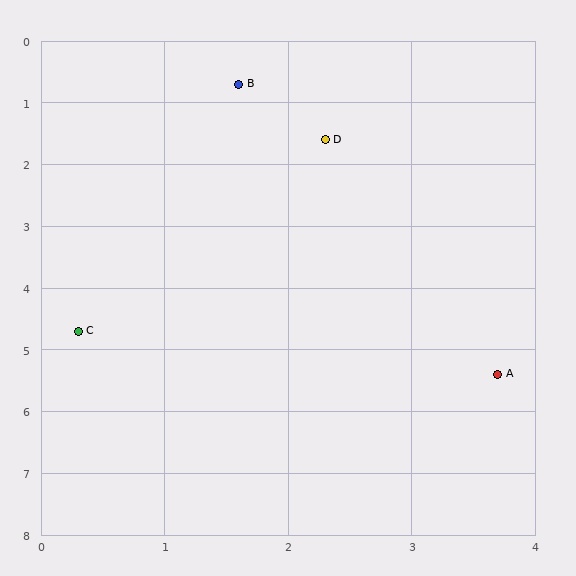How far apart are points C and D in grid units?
Points C and D are about 3.7 grid units apart.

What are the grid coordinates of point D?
Point D is at approximately (2.3, 1.6).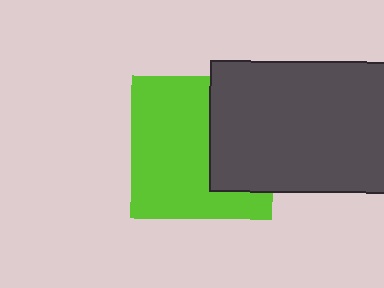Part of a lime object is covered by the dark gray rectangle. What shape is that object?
It is a square.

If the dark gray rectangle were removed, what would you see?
You would see the complete lime square.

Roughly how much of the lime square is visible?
About half of it is visible (roughly 64%).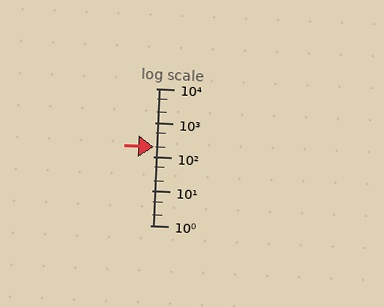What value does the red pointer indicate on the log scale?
The pointer indicates approximately 200.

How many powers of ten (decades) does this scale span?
The scale spans 4 decades, from 1 to 10000.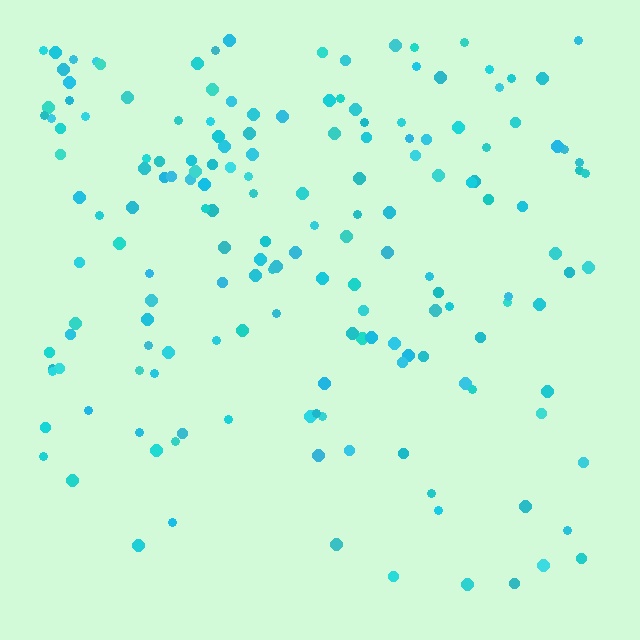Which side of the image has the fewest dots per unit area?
The bottom.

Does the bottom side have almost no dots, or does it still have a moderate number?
Still a moderate number, just noticeably fewer than the top.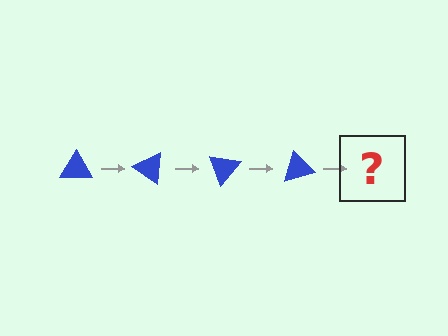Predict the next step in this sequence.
The next step is a blue triangle rotated 140 degrees.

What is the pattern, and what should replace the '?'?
The pattern is that the triangle rotates 35 degrees each step. The '?' should be a blue triangle rotated 140 degrees.